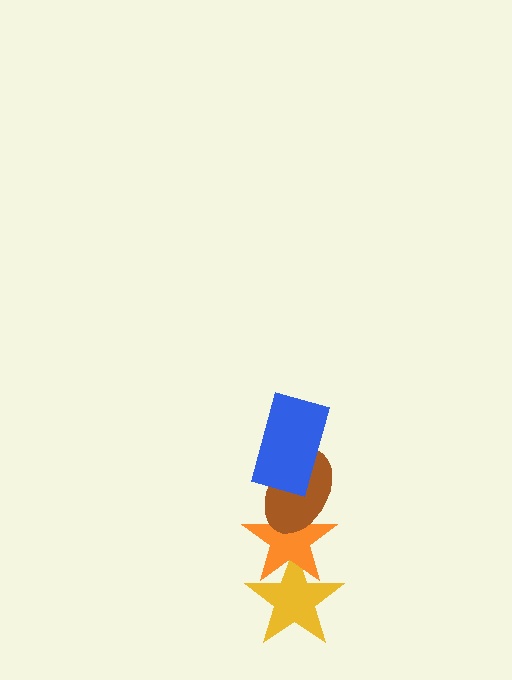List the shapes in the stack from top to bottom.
From top to bottom: the blue rectangle, the brown ellipse, the orange star, the yellow star.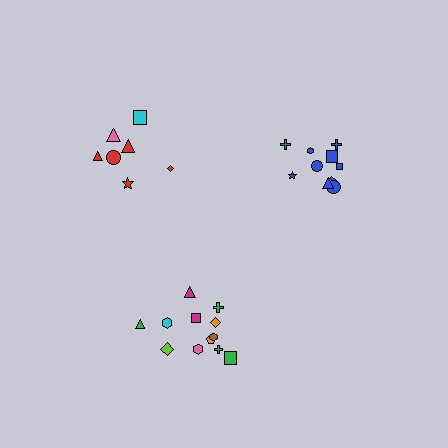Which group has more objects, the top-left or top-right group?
The top-right group.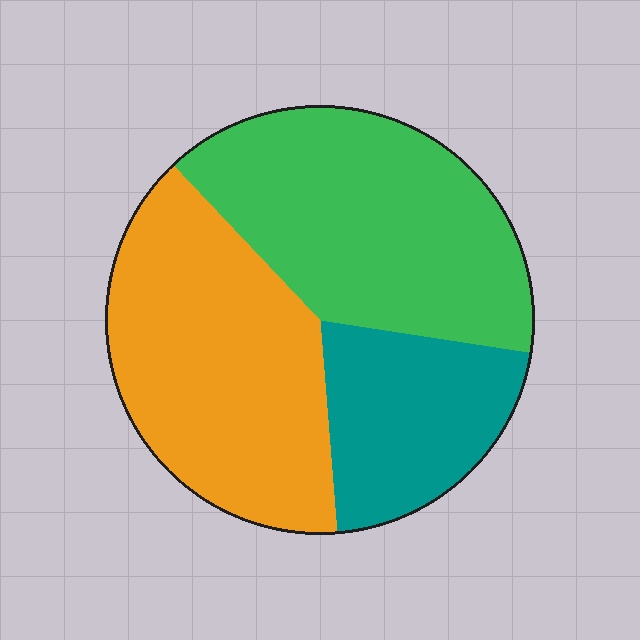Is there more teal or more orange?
Orange.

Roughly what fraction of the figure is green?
Green covers about 40% of the figure.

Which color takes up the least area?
Teal, at roughly 20%.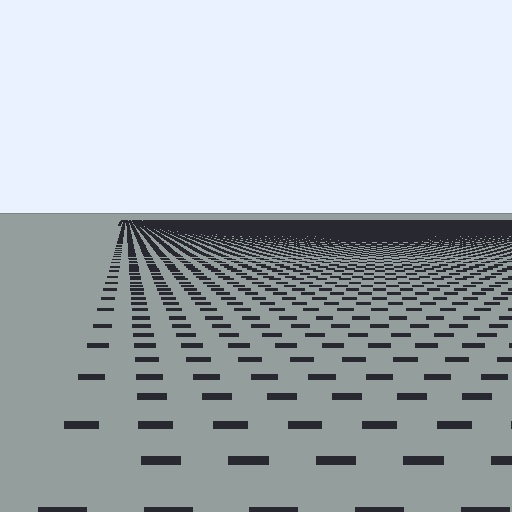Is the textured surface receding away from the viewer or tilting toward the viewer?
The surface is receding away from the viewer. Texture elements get smaller and denser toward the top.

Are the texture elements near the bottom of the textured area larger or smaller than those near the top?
Larger. Near the bottom, elements are closer to the viewer and appear at a bigger on-screen size.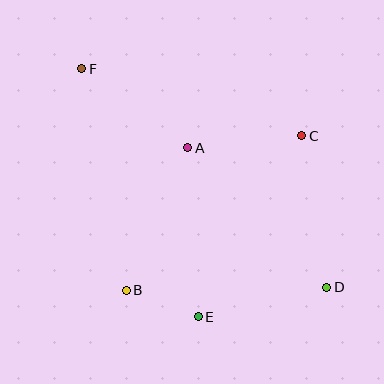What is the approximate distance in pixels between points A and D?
The distance between A and D is approximately 197 pixels.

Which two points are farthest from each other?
Points D and F are farthest from each other.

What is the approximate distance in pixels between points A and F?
The distance between A and F is approximately 132 pixels.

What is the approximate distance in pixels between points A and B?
The distance between A and B is approximately 155 pixels.